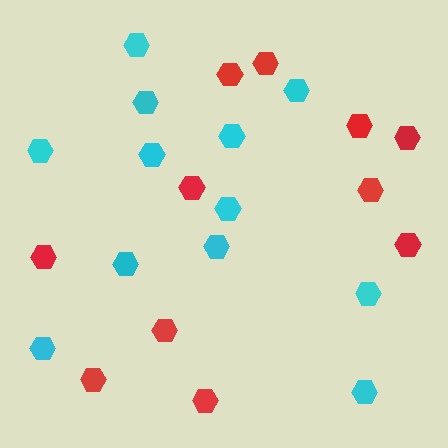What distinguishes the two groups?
There are 2 groups: one group of red hexagons (11) and one group of cyan hexagons (12).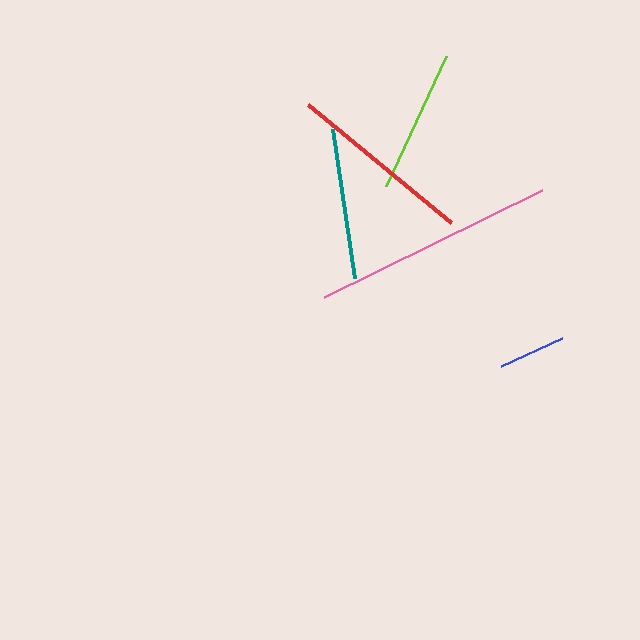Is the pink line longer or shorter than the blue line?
The pink line is longer than the blue line.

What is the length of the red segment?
The red segment is approximately 185 pixels long.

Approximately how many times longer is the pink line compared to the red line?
The pink line is approximately 1.3 times the length of the red line.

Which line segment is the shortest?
The blue line is the shortest at approximately 67 pixels.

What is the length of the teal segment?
The teal segment is approximately 151 pixels long.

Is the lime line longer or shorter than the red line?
The red line is longer than the lime line.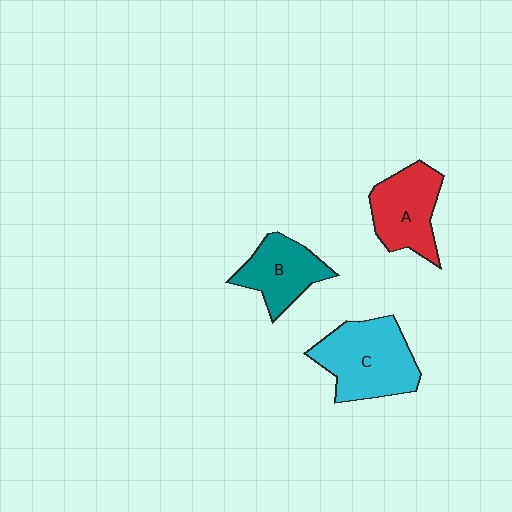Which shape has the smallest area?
Shape B (teal).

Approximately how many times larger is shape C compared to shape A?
Approximately 1.3 times.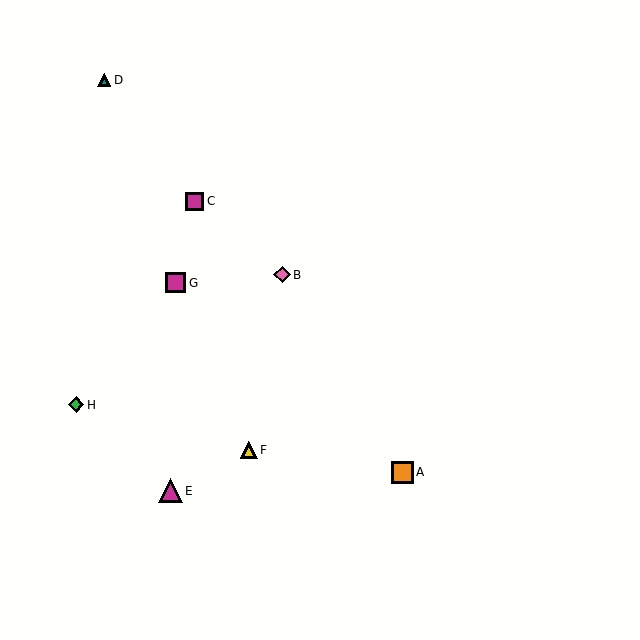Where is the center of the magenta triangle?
The center of the magenta triangle is at (170, 491).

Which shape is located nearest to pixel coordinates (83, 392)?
The green diamond (labeled H) at (76, 405) is nearest to that location.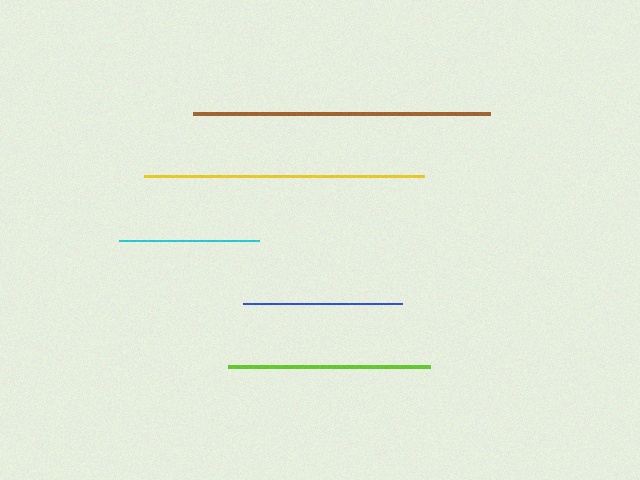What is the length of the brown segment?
The brown segment is approximately 297 pixels long.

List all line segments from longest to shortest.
From longest to shortest: brown, yellow, lime, blue, cyan.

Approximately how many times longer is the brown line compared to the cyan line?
The brown line is approximately 2.1 times the length of the cyan line.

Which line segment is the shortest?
The cyan line is the shortest at approximately 140 pixels.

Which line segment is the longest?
The brown line is the longest at approximately 297 pixels.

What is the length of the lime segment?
The lime segment is approximately 203 pixels long.